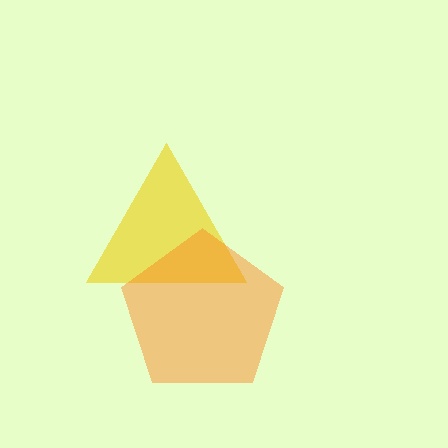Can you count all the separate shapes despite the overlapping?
Yes, there are 2 separate shapes.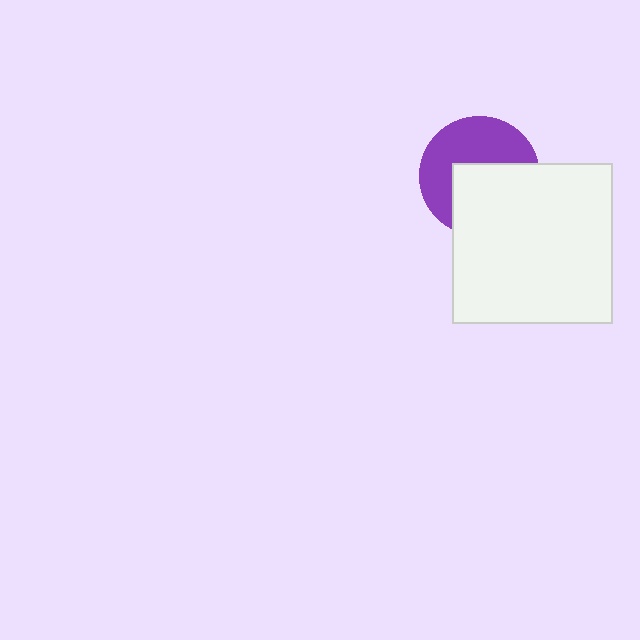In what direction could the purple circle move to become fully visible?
The purple circle could move toward the upper-left. That would shift it out from behind the white square entirely.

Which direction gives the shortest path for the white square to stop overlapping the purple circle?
Moving toward the lower-right gives the shortest separation.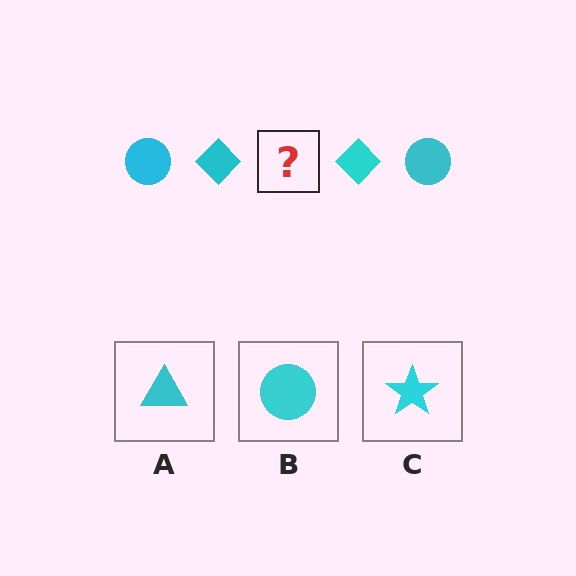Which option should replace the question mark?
Option B.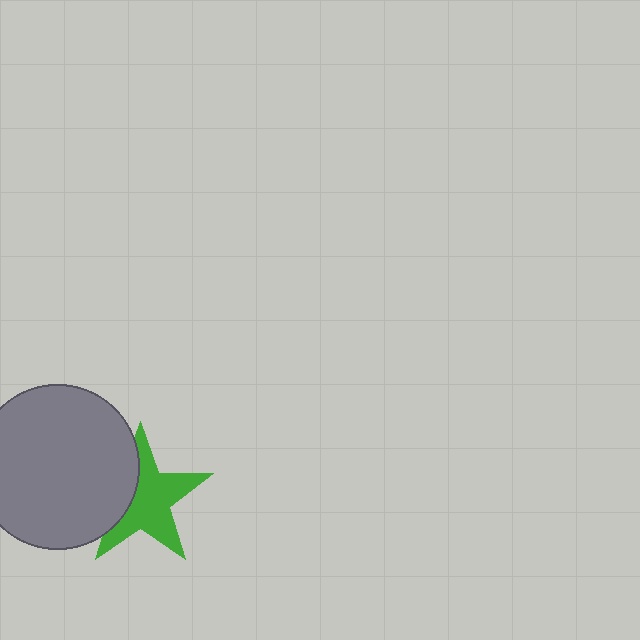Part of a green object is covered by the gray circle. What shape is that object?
It is a star.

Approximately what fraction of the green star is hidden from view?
Roughly 33% of the green star is hidden behind the gray circle.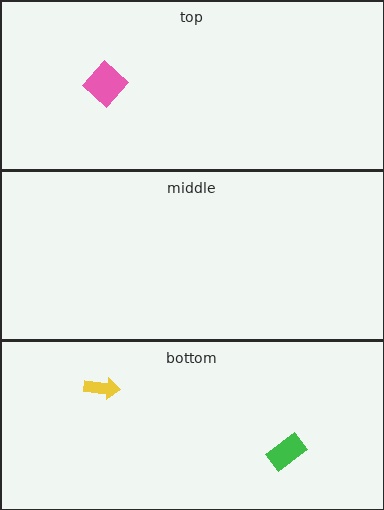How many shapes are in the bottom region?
2.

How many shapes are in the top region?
1.